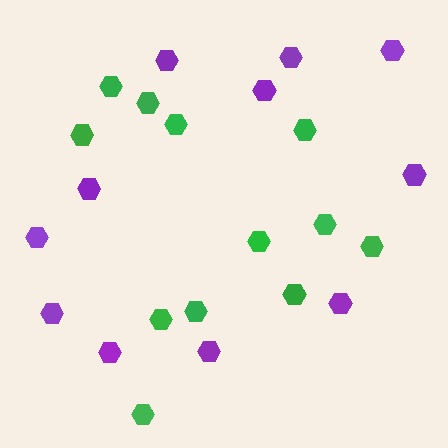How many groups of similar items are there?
There are 2 groups: one group of green hexagons (12) and one group of purple hexagons (11).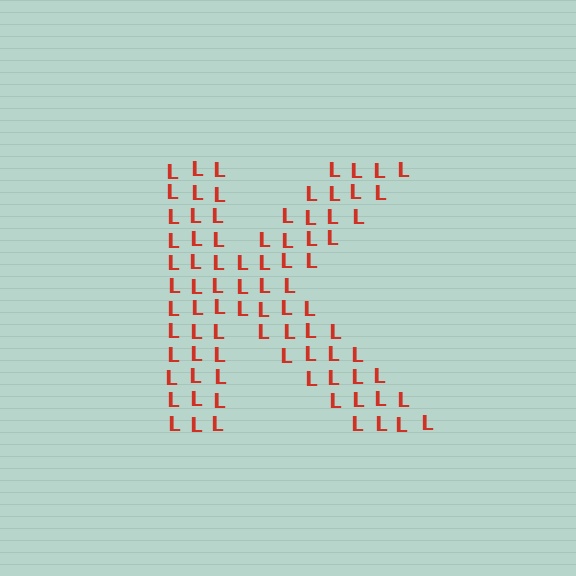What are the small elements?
The small elements are letter L's.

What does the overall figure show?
The overall figure shows the letter K.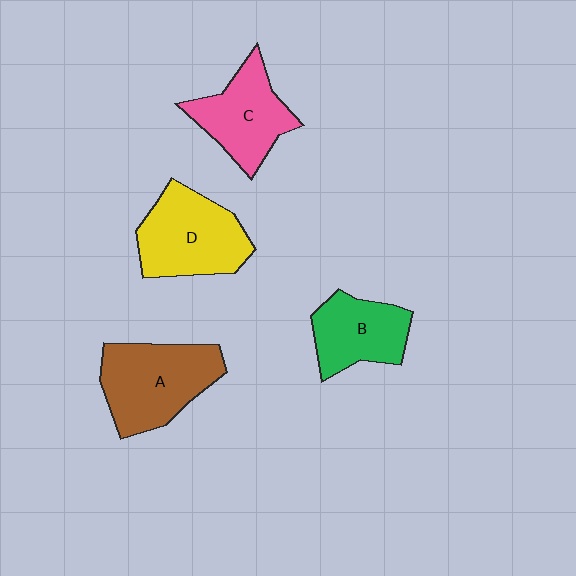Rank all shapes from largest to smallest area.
From largest to smallest: A (brown), D (yellow), C (pink), B (green).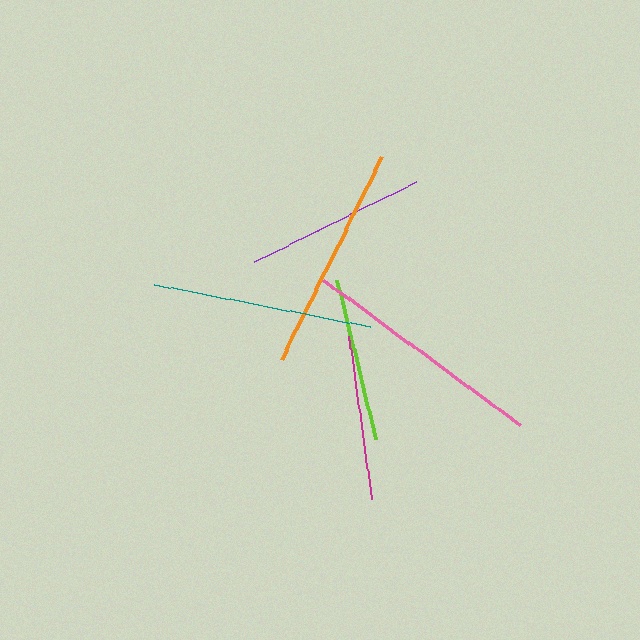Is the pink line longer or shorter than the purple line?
The pink line is longer than the purple line.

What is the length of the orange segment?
The orange segment is approximately 226 pixels long.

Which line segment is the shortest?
The lime line is the shortest at approximately 164 pixels.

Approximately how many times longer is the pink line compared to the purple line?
The pink line is approximately 1.4 times the length of the purple line.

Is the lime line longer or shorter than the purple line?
The purple line is longer than the lime line.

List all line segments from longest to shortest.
From longest to shortest: pink, orange, teal, purple, magenta, lime.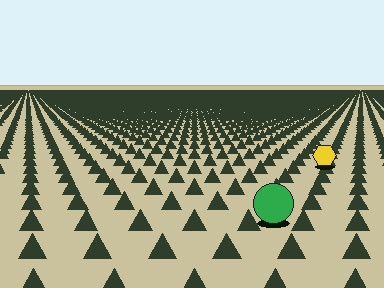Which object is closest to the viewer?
The green circle is closest. The texture marks near it are larger and more spread out.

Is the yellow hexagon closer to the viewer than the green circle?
No. The green circle is closer — you can tell from the texture gradient: the ground texture is coarser near it.